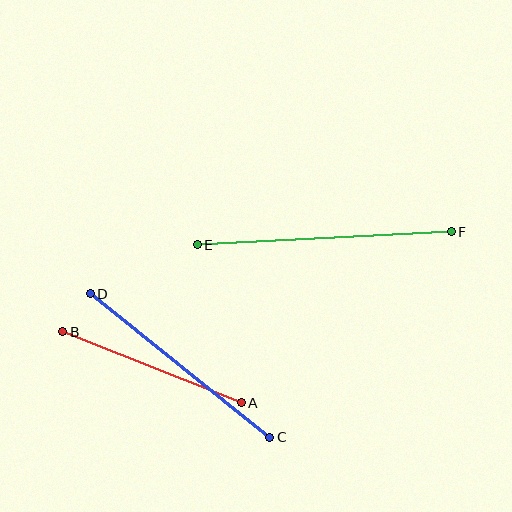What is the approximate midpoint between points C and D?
The midpoint is at approximately (180, 365) pixels.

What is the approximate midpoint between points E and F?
The midpoint is at approximately (324, 238) pixels.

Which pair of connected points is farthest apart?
Points E and F are farthest apart.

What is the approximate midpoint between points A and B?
The midpoint is at approximately (152, 367) pixels.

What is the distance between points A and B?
The distance is approximately 192 pixels.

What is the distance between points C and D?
The distance is approximately 230 pixels.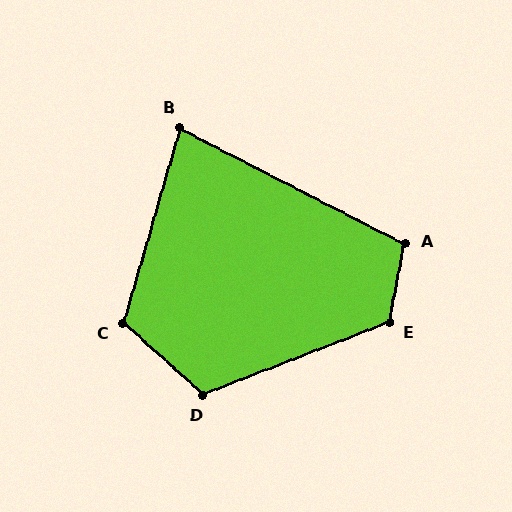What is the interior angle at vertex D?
Approximately 117 degrees (obtuse).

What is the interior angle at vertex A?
Approximately 106 degrees (obtuse).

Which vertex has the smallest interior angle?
B, at approximately 79 degrees.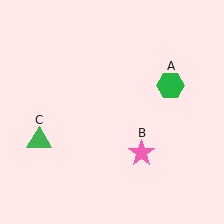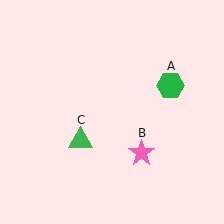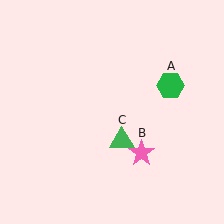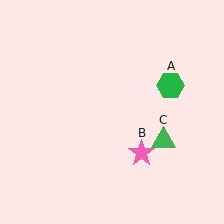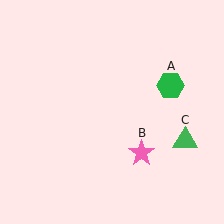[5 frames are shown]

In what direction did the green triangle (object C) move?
The green triangle (object C) moved right.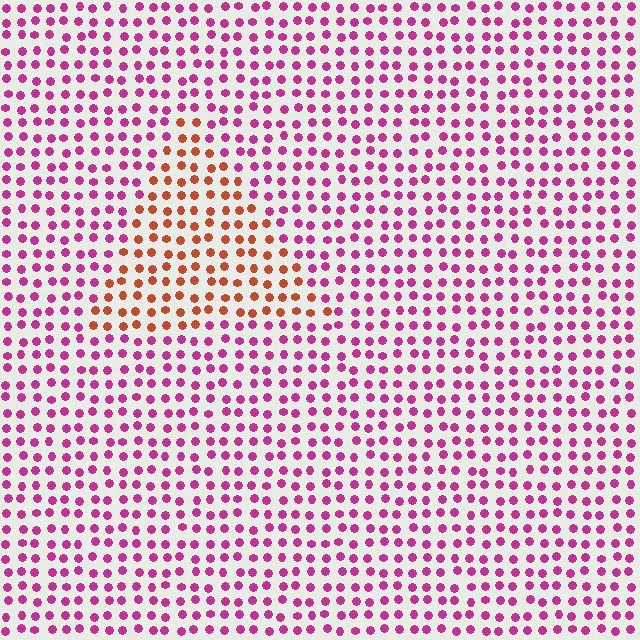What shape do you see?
I see a triangle.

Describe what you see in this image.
The image is filled with small magenta elements in a uniform arrangement. A triangle-shaped region is visible where the elements are tinted to a slightly different hue, forming a subtle color boundary.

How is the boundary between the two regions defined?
The boundary is defined purely by a slight shift in hue (about 52 degrees). Spacing, size, and orientation are identical on both sides.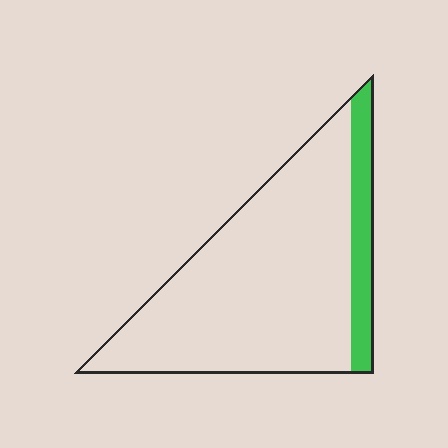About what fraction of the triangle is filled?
About one sixth (1/6).